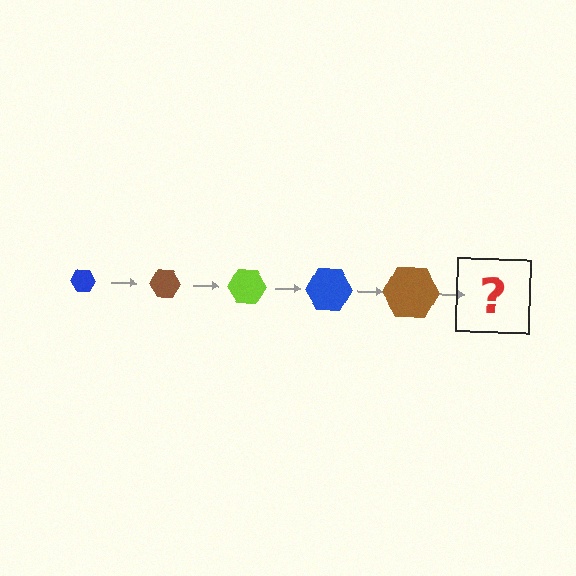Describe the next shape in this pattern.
It should be a lime hexagon, larger than the previous one.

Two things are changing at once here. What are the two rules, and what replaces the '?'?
The two rules are that the hexagon grows larger each step and the color cycles through blue, brown, and lime. The '?' should be a lime hexagon, larger than the previous one.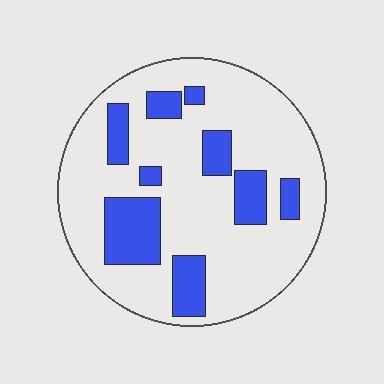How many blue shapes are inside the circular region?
9.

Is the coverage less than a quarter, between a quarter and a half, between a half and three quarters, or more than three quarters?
Less than a quarter.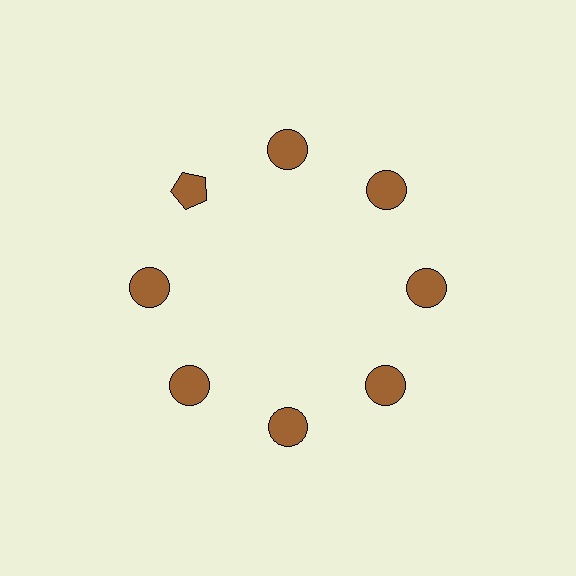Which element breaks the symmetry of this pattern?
The brown pentagon at roughly the 10 o'clock position breaks the symmetry. All other shapes are brown circles.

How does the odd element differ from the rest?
It has a different shape: pentagon instead of circle.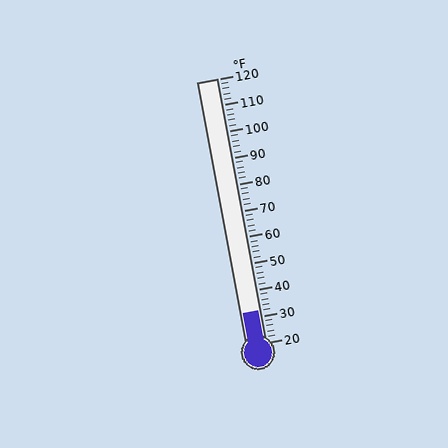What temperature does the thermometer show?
The thermometer shows approximately 32°F.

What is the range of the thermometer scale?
The thermometer scale ranges from 20°F to 120°F.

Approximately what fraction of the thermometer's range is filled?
The thermometer is filled to approximately 10% of its range.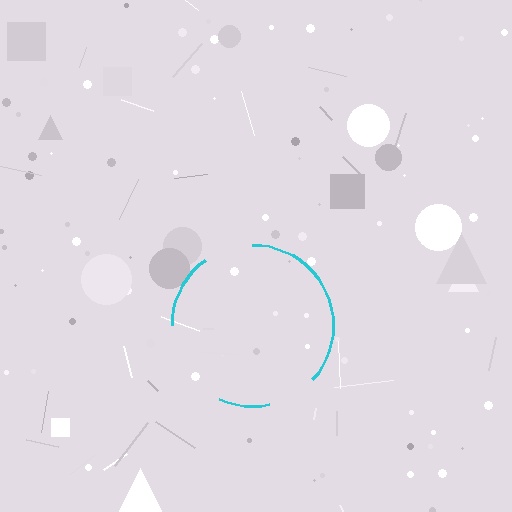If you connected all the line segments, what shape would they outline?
They would outline a circle.